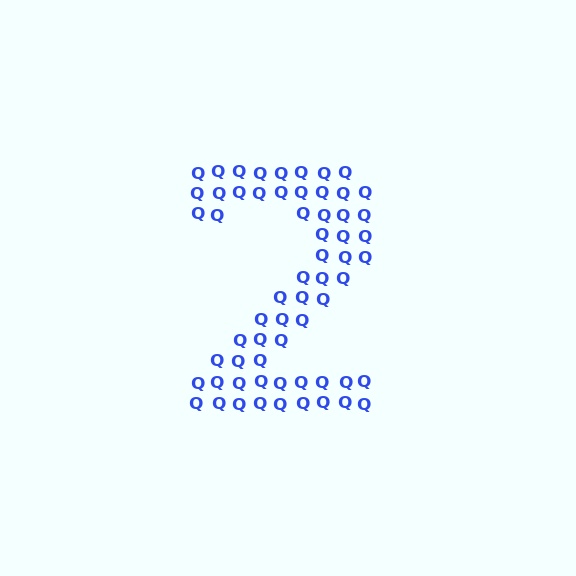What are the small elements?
The small elements are letter Q's.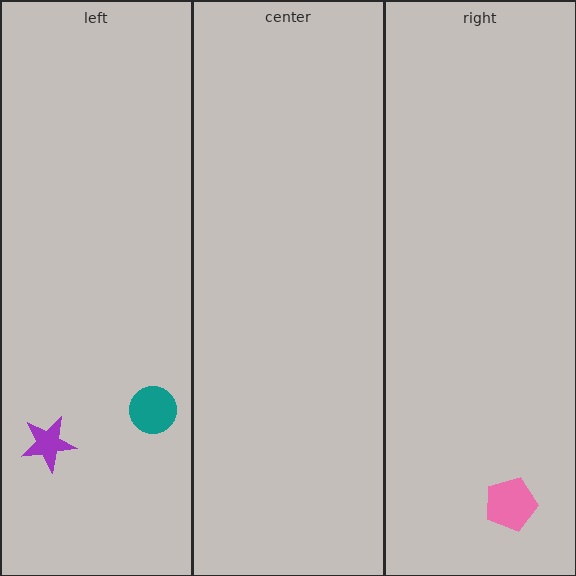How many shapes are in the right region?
1.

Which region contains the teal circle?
The left region.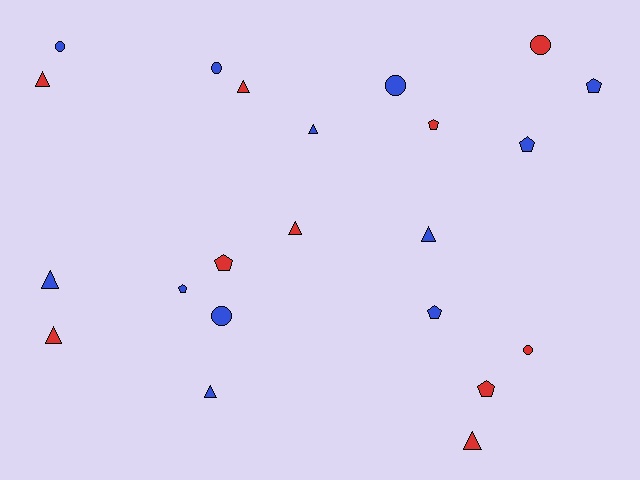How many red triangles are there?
There are 5 red triangles.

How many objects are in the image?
There are 22 objects.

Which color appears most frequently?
Blue, with 12 objects.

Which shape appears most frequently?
Triangle, with 9 objects.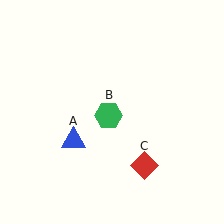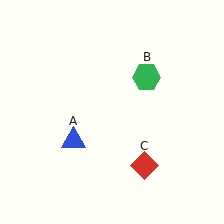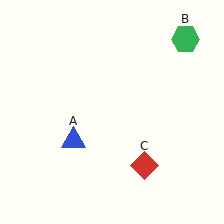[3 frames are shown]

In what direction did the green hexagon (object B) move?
The green hexagon (object B) moved up and to the right.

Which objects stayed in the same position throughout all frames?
Blue triangle (object A) and red diamond (object C) remained stationary.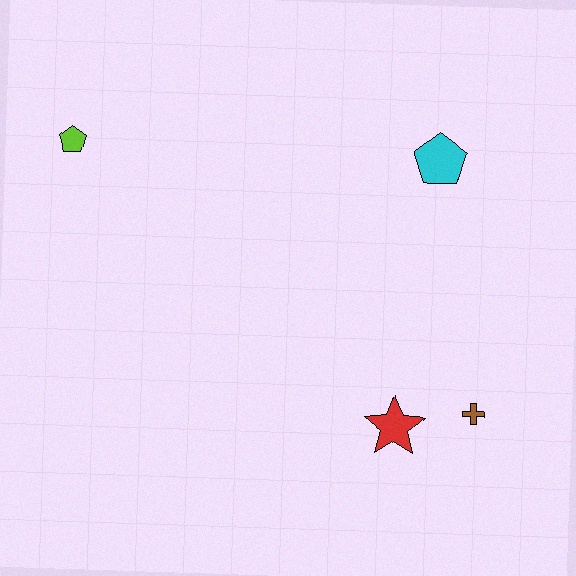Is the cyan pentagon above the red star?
Yes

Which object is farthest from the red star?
The lime pentagon is farthest from the red star.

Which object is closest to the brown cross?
The red star is closest to the brown cross.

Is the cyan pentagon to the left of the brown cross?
Yes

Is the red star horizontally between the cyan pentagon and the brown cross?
No